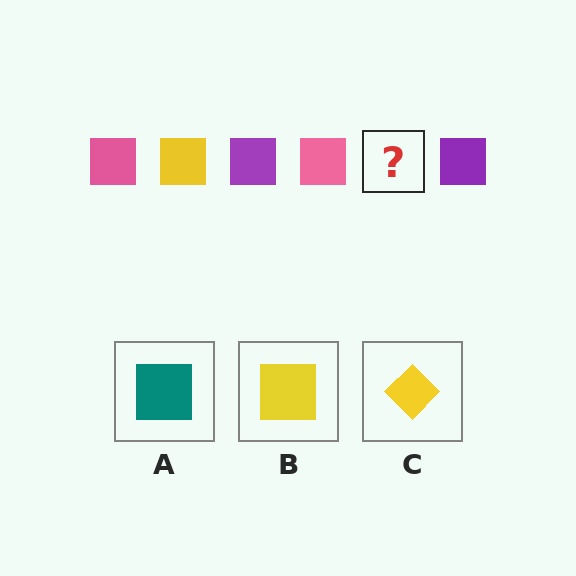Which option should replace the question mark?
Option B.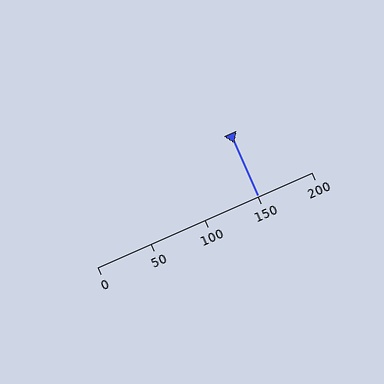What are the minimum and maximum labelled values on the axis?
The axis runs from 0 to 200.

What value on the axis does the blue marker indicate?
The marker indicates approximately 150.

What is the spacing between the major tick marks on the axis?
The major ticks are spaced 50 apart.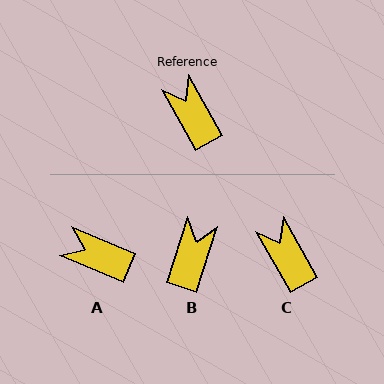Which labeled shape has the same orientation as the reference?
C.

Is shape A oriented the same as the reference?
No, it is off by about 38 degrees.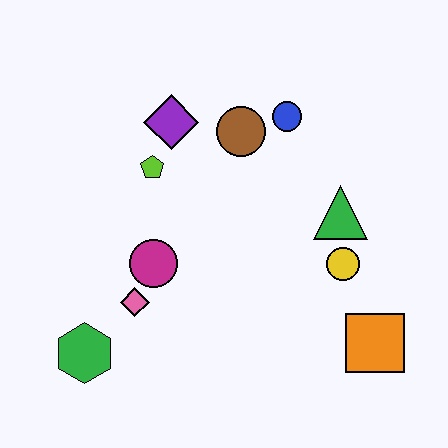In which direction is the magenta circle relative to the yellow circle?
The magenta circle is to the left of the yellow circle.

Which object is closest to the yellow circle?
The green triangle is closest to the yellow circle.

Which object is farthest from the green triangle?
The green hexagon is farthest from the green triangle.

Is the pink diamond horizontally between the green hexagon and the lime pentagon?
Yes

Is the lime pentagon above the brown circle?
No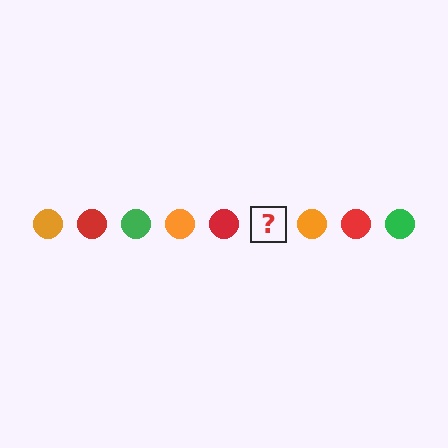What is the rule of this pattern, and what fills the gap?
The rule is that the pattern cycles through orange, red, green circles. The gap should be filled with a green circle.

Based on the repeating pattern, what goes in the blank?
The blank should be a green circle.